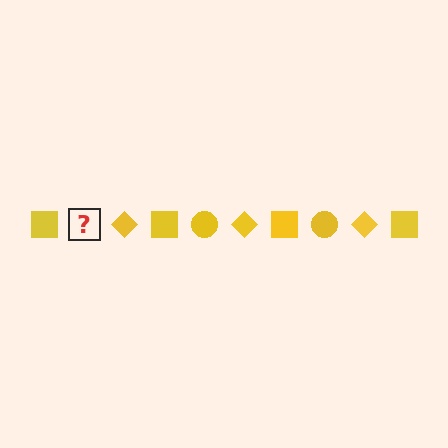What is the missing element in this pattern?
The missing element is a yellow circle.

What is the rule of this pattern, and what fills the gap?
The rule is that the pattern cycles through square, circle, diamond shapes in yellow. The gap should be filled with a yellow circle.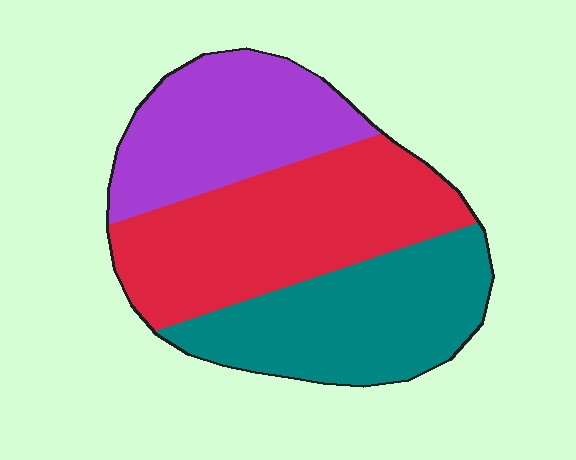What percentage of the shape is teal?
Teal covers around 30% of the shape.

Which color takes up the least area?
Purple, at roughly 30%.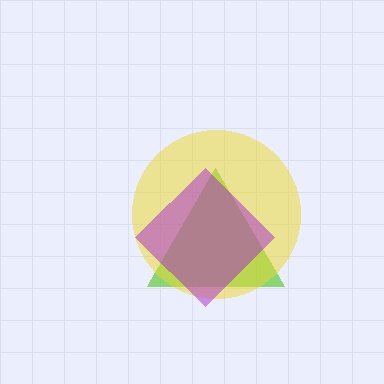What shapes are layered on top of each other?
The layered shapes are: a lime triangle, a yellow circle, a purple diamond.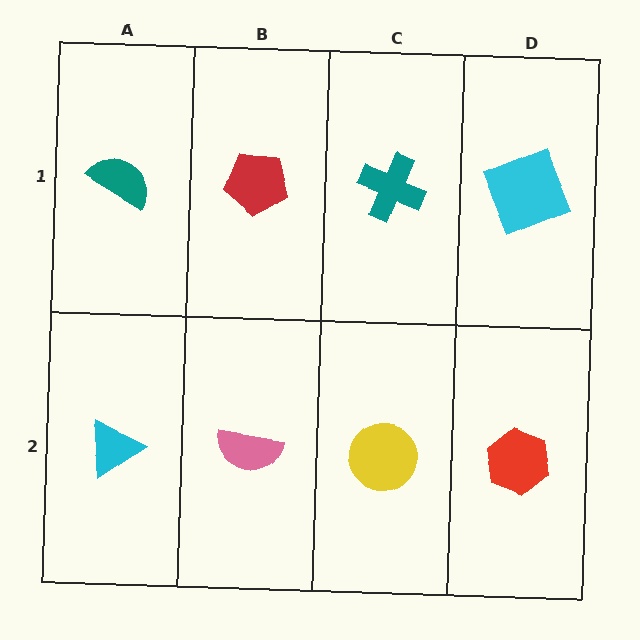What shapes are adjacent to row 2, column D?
A cyan square (row 1, column D), a yellow circle (row 2, column C).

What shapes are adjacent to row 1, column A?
A cyan triangle (row 2, column A), a red pentagon (row 1, column B).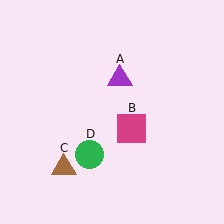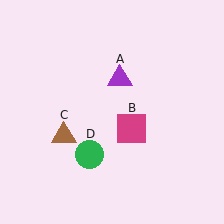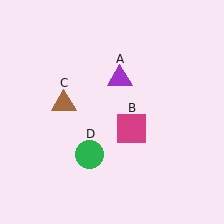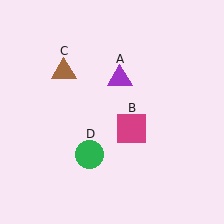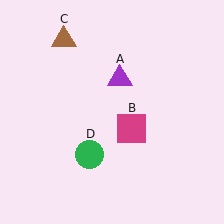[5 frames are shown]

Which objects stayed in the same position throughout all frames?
Purple triangle (object A) and magenta square (object B) and green circle (object D) remained stationary.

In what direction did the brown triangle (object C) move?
The brown triangle (object C) moved up.